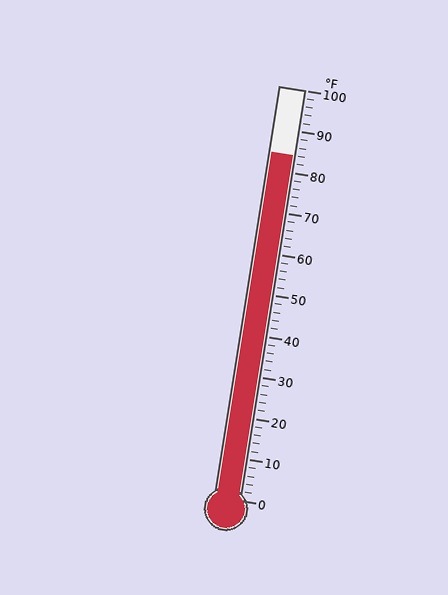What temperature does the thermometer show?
The thermometer shows approximately 84°F.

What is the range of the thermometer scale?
The thermometer scale ranges from 0°F to 100°F.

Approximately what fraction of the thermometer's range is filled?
The thermometer is filled to approximately 85% of its range.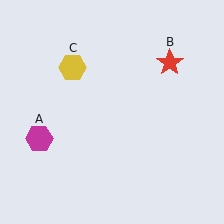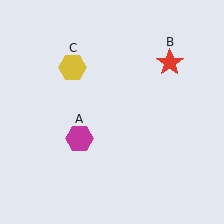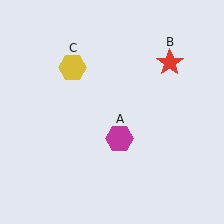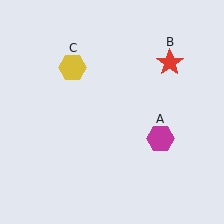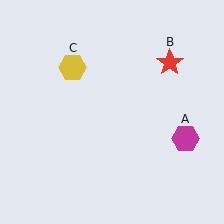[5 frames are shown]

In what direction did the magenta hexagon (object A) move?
The magenta hexagon (object A) moved right.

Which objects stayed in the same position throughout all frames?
Red star (object B) and yellow hexagon (object C) remained stationary.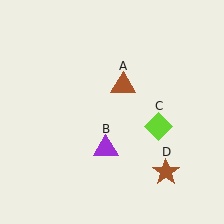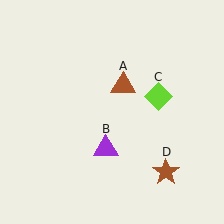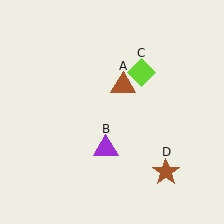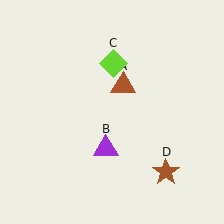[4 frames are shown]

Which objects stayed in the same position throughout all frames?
Brown triangle (object A) and purple triangle (object B) and brown star (object D) remained stationary.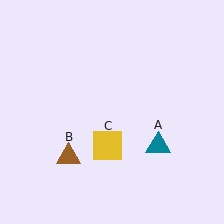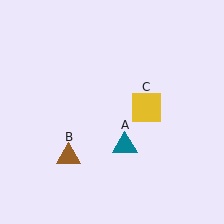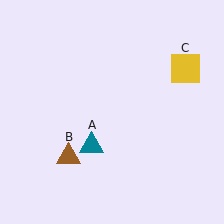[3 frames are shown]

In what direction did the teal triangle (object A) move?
The teal triangle (object A) moved left.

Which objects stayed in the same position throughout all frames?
Brown triangle (object B) remained stationary.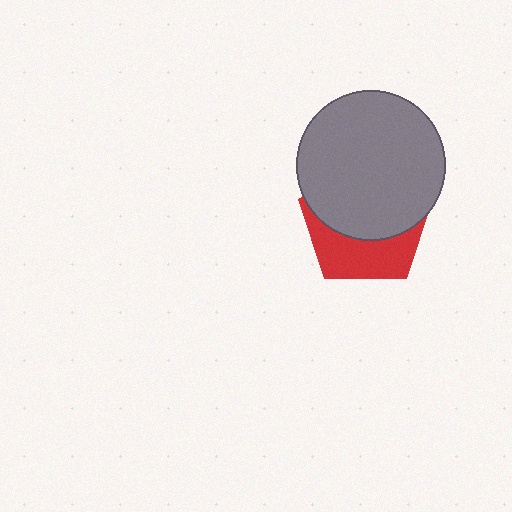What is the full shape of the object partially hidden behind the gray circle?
The partially hidden object is a red pentagon.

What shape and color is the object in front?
The object in front is a gray circle.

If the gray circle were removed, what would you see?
You would see the complete red pentagon.